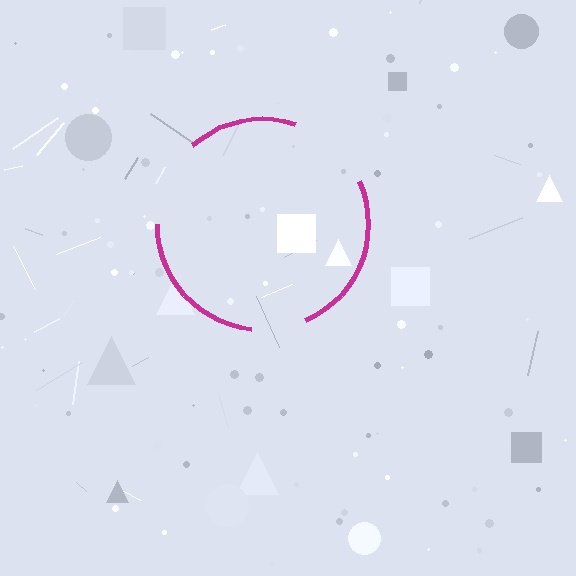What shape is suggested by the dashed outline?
The dashed outline suggests a circle.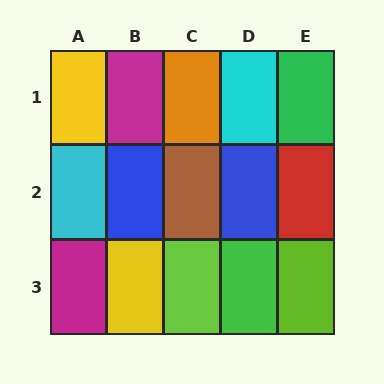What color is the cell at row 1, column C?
Orange.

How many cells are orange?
1 cell is orange.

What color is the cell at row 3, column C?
Lime.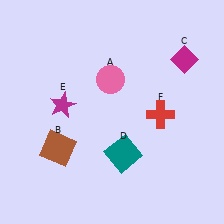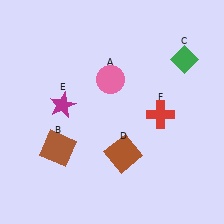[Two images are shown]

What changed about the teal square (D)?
In Image 1, D is teal. In Image 2, it changed to brown.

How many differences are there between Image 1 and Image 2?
There are 2 differences between the two images.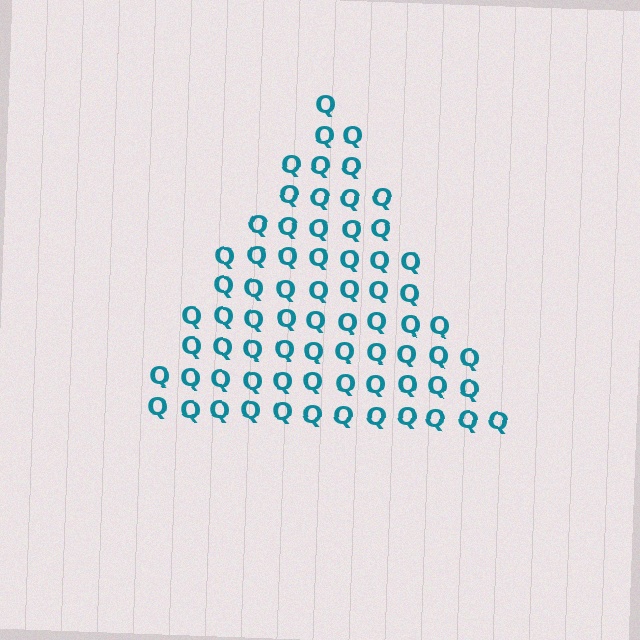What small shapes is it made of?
It is made of small letter Q's.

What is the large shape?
The large shape is a triangle.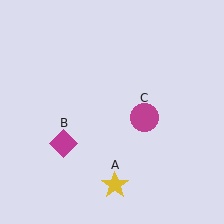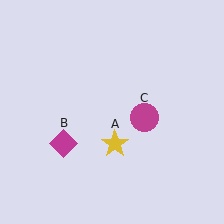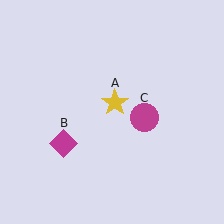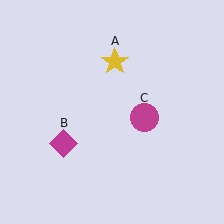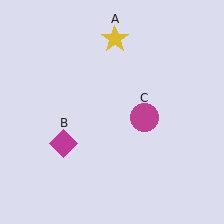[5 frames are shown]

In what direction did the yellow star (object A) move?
The yellow star (object A) moved up.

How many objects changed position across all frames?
1 object changed position: yellow star (object A).